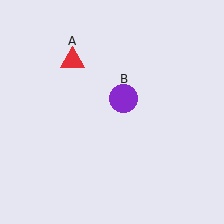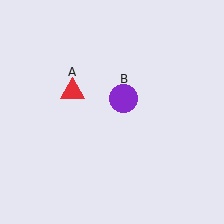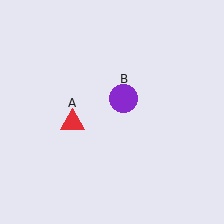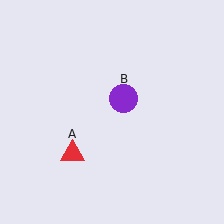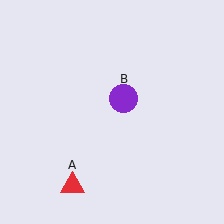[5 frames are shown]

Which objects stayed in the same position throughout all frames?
Purple circle (object B) remained stationary.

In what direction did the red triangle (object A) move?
The red triangle (object A) moved down.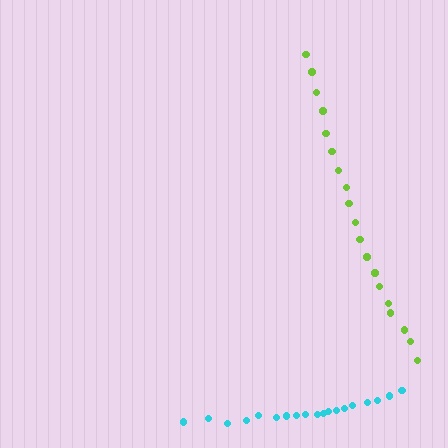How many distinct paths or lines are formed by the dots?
There are 2 distinct paths.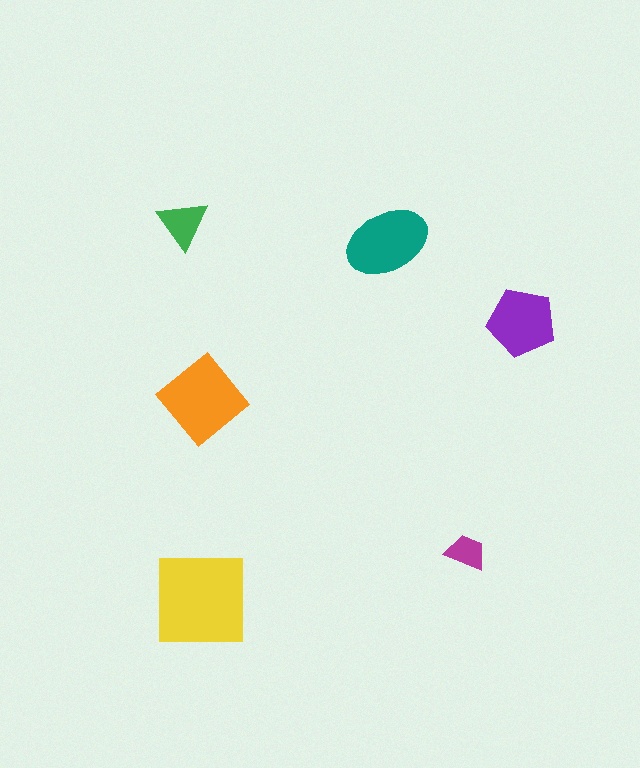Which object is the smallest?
The magenta trapezoid.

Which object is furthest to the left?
The green triangle is leftmost.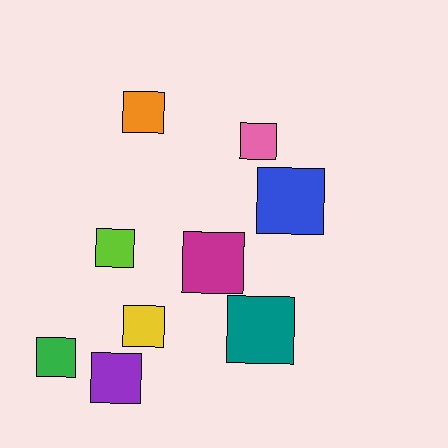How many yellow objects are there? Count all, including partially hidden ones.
There is 1 yellow object.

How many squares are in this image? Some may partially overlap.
There are 9 squares.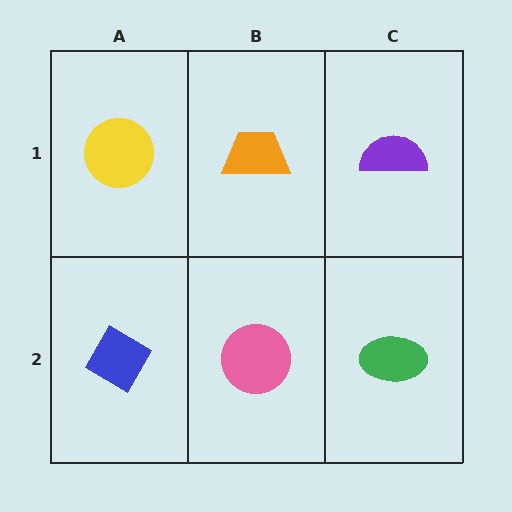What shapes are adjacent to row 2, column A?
A yellow circle (row 1, column A), a pink circle (row 2, column B).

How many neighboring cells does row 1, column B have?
3.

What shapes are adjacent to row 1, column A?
A blue diamond (row 2, column A), an orange trapezoid (row 1, column B).